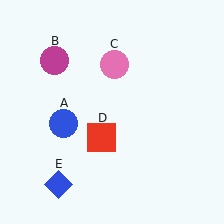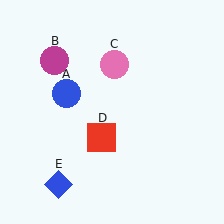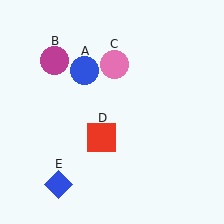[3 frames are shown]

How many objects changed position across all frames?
1 object changed position: blue circle (object A).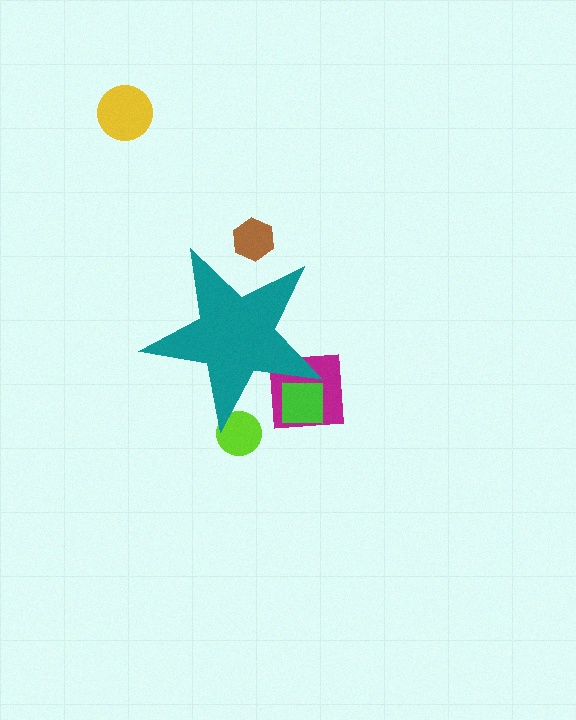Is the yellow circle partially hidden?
No, the yellow circle is fully visible.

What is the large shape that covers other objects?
A teal star.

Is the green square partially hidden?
Yes, the green square is partially hidden behind the teal star.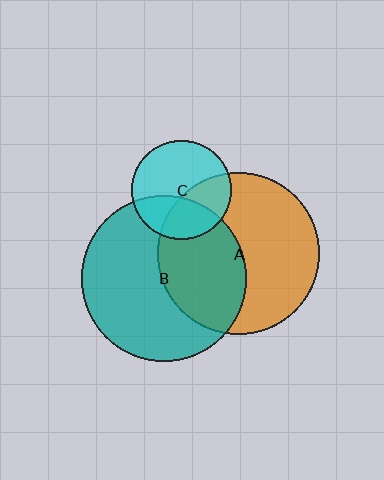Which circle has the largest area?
Circle B (teal).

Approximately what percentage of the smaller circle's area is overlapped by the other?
Approximately 40%.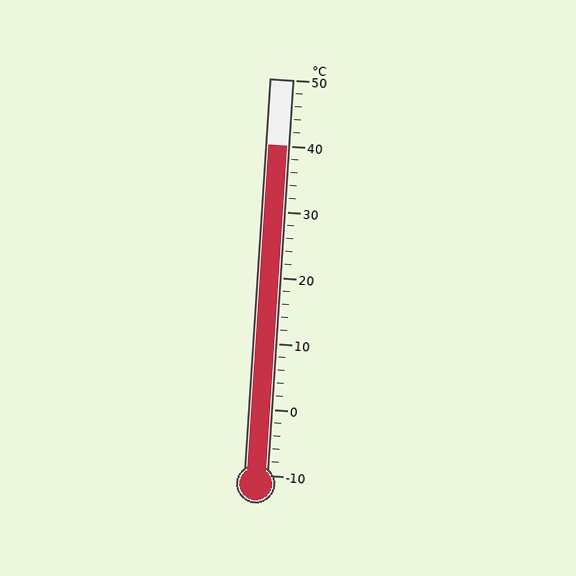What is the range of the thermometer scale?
The thermometer scale ranges from -10°C to 50°C.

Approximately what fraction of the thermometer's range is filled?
The thermometer is filled to approximately 85% of its range.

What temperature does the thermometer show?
The thermometer shows approximately 40°C.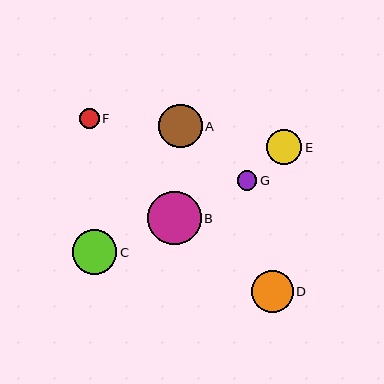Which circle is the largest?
Circle B is the largest with a size of approximately 53 pixels.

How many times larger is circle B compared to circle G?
Circle B is approximately 2.7 times the size of circle G.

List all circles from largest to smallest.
From largest to smallest: B, C, A, D, E, F, G.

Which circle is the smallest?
Circle G is the smallest with a size of approximately 20 pixels.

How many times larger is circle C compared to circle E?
Circle C is approximately 1.3 times the size of circle E.